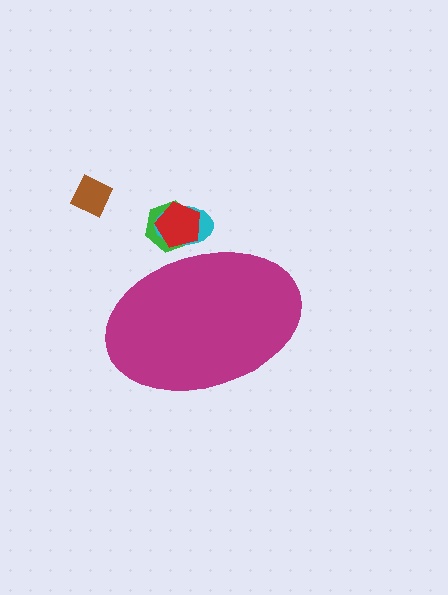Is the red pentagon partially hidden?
Yes, the red pentagon is partially hidden behind the magenta ellipse.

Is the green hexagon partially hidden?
Yes, the green hexagon is partially hidden behind the magenta ellipse.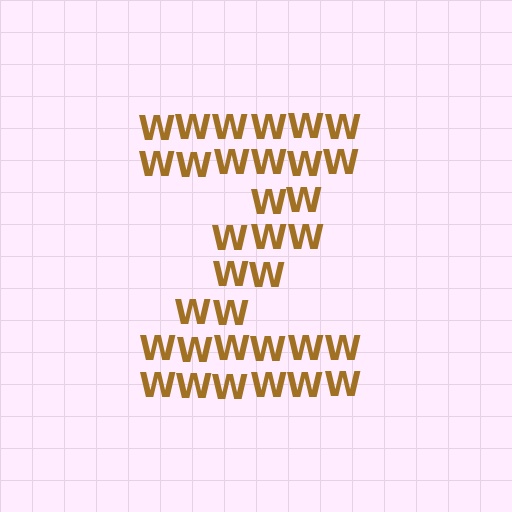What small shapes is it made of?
It is made of small letter W's.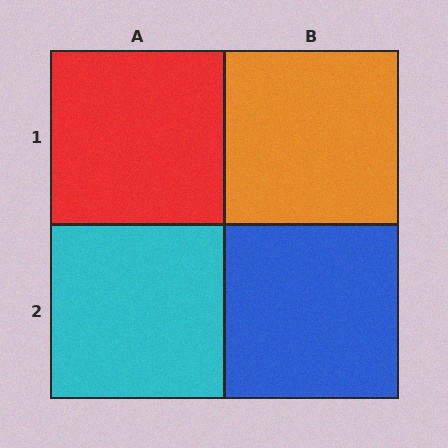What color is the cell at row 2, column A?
Cyan.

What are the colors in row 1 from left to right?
Red, orange.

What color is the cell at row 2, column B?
Blue.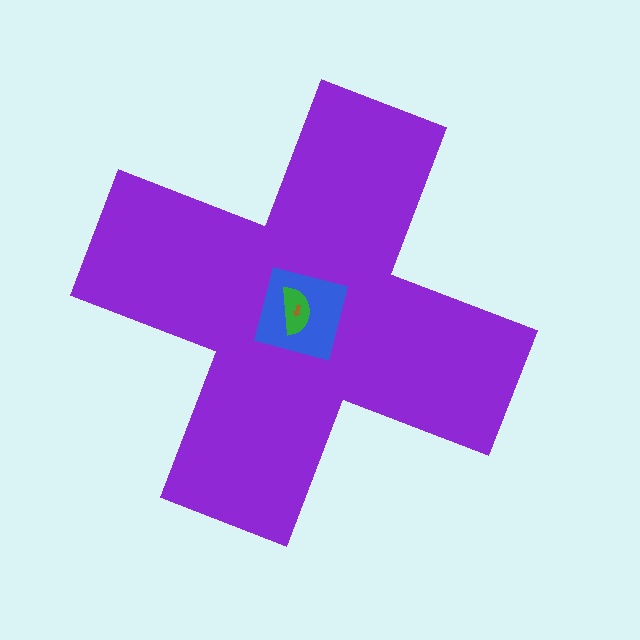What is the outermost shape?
The purple cross.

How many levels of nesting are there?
4.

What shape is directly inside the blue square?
The green semicircle.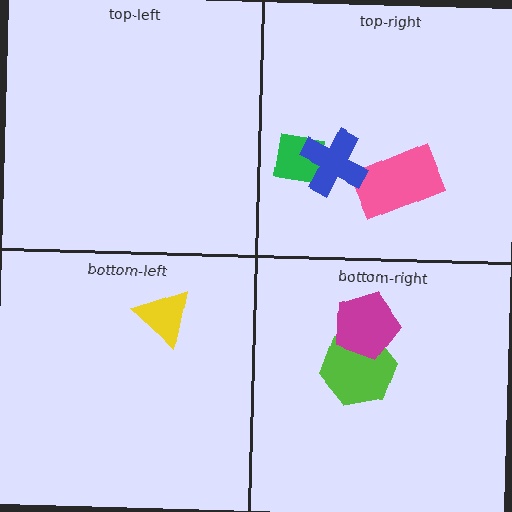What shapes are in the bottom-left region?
The yellow triangle.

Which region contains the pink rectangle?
The top-right region.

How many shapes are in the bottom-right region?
2.